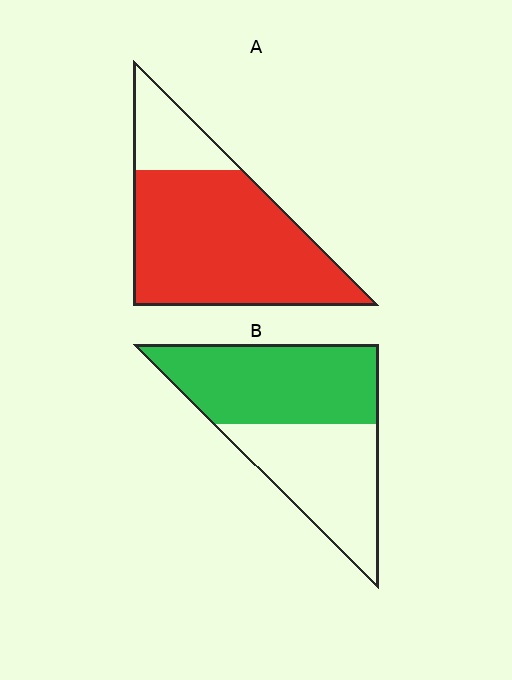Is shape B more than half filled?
Yes.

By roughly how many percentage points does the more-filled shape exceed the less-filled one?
By roughly 25 percentage points (A over B).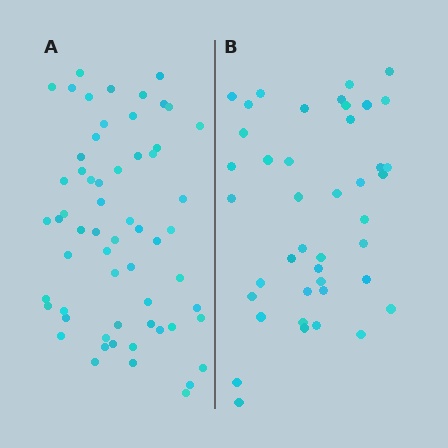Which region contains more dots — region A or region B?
Region A (the left region) has more dots.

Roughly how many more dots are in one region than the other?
Region A has approximately 20 more dots than region B.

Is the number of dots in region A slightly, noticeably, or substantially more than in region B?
Region A has noticeably more, but not dramatically so. The ratio is roughly 1.4 to 1.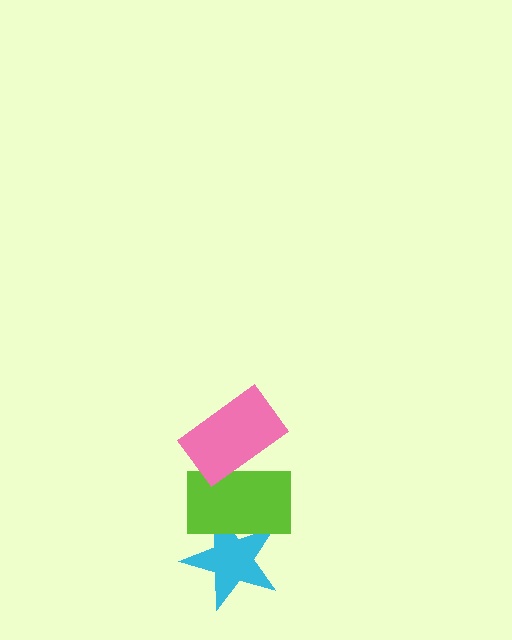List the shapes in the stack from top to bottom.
From top to bottom: the pink rectangle, the lime rectangle, the cyan star.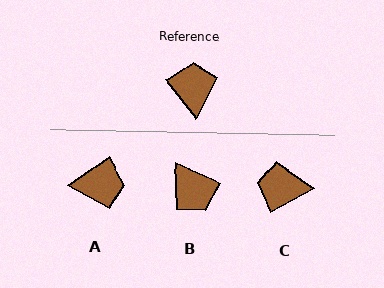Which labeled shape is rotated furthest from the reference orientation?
B, about 151 degrees away.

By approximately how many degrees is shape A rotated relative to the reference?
Approximately 93 degrees clockwise.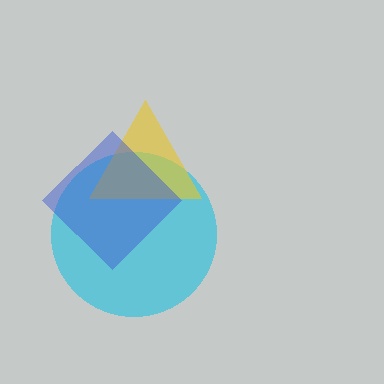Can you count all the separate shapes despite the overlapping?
Yes, there are 3 separate shapes.